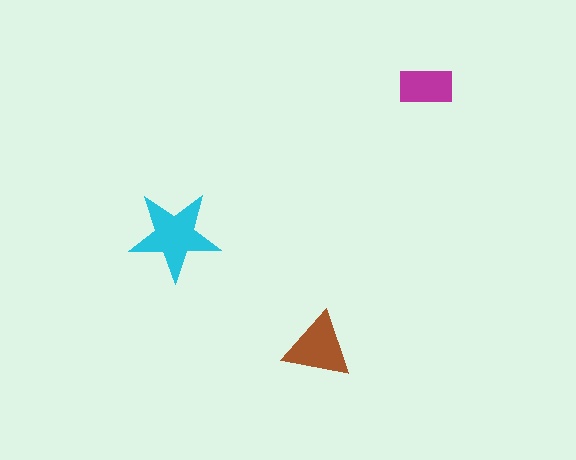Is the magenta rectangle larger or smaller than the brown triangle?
Smaller.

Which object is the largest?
The cyan star.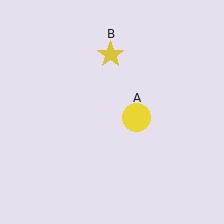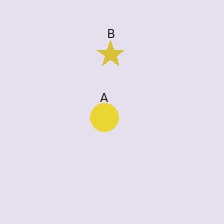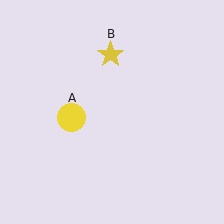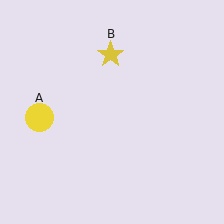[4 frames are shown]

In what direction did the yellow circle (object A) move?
The yellow circle (object A) moved left.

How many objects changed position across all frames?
1 object changed position: yellow circle (object A).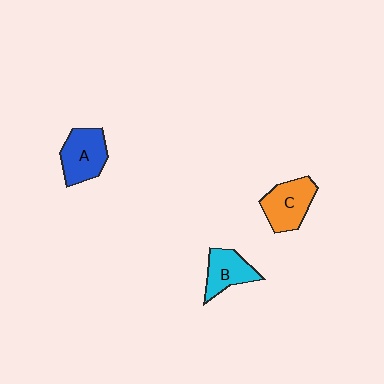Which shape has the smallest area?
Shape B (cyan).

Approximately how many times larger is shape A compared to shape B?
Approximately 1.2 times.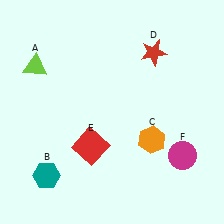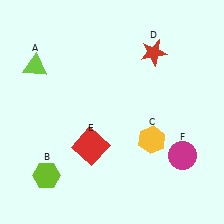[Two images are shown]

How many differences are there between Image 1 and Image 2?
There are 2 differences between the two images.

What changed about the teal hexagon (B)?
In Image 1, B is teal. In Image 2, it changed to lime.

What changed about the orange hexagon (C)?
In Image 1, C is orange. In Image 2, it changed to yellow.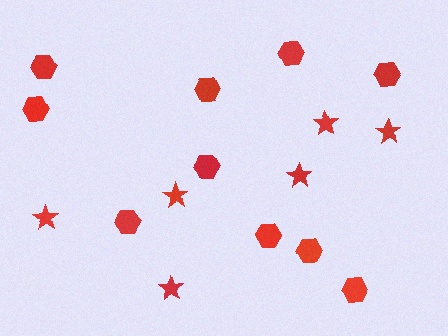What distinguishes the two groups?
There are 2 groups: one group of stars (6) and one group of hexagons (10).